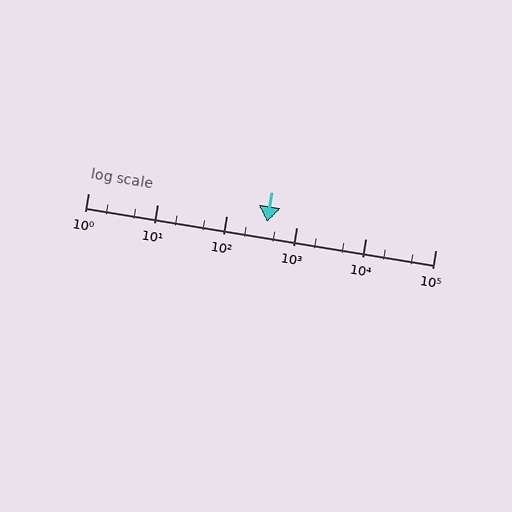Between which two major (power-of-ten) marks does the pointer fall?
The pointer is between 100 and 1000.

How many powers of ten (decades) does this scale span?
The scale spans 5 decades, from 1 to 100000.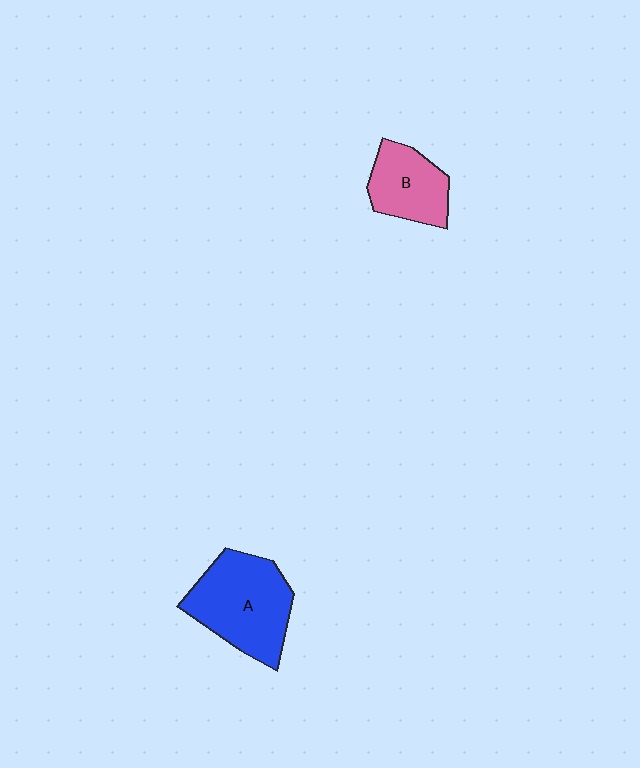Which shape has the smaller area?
Shape B (pink).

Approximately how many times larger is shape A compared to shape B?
Approximately 1.6 times.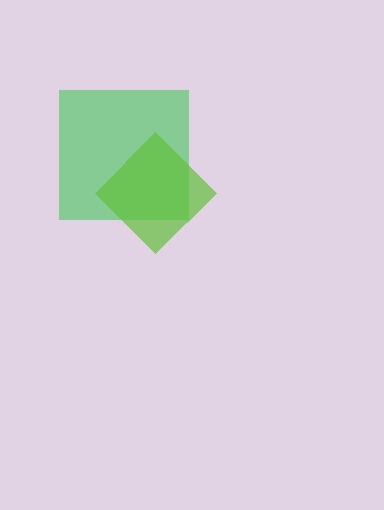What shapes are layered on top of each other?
The layered shapes are: a green square, a lime diamond.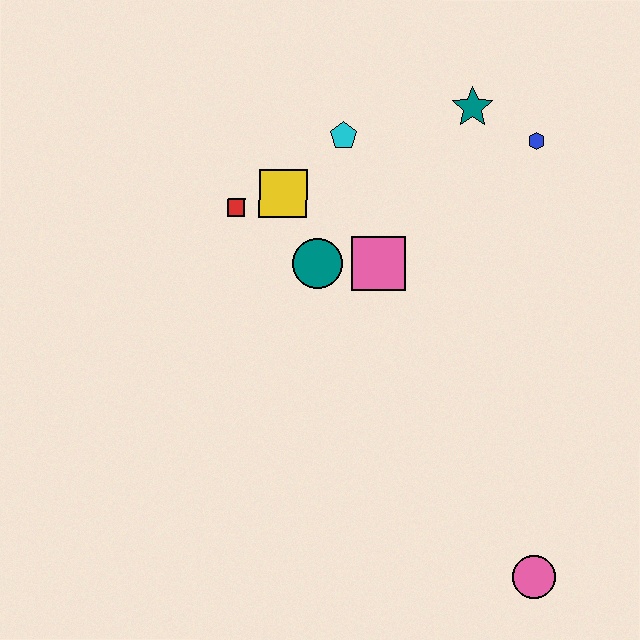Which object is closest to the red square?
The yellow square is closest to the red square.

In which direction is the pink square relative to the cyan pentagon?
The pink square is below the cyan pentagon.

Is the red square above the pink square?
Yes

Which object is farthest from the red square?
The pink circle is farthest from the red square.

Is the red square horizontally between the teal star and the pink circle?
No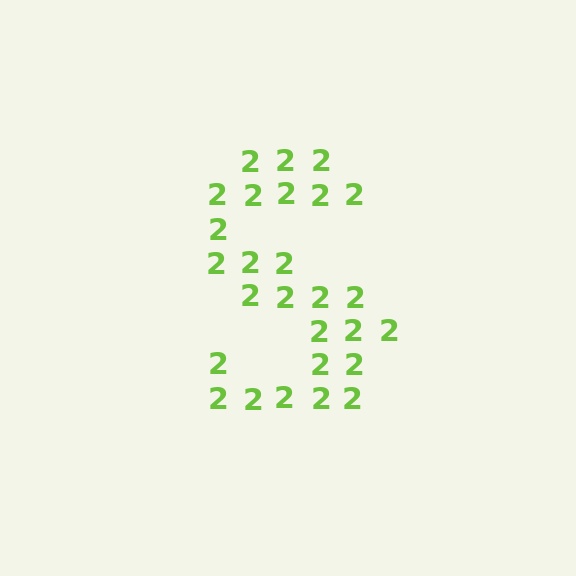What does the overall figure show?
The overall figure shows the letter S.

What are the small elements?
The small elements are digit 2's.